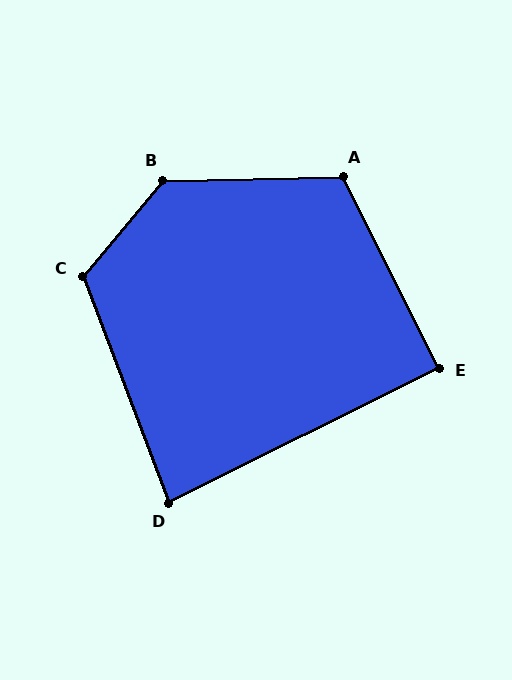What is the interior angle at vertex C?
Approximately 119 degrees (obtuse).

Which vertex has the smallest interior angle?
D, at approximately 84 degrees.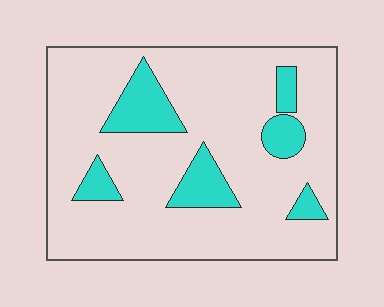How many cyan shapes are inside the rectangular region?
6.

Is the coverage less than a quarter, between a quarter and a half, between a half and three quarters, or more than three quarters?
Less than a quarter.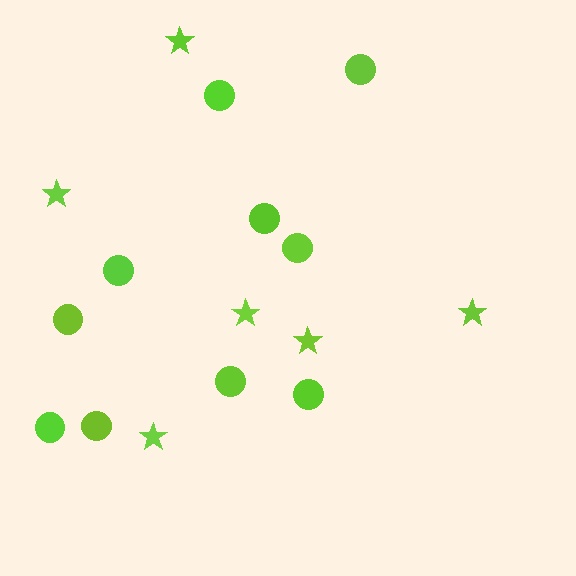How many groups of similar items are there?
There are 2 groups: one group of circles (10) and one group of stars (6).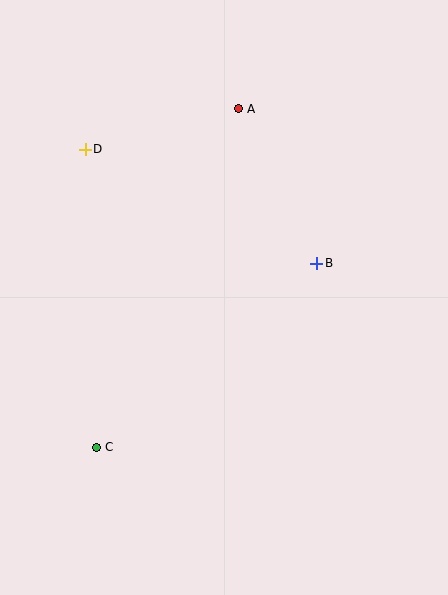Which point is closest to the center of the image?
Point B at (317, 263) is closest to the center.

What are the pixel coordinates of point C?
Point C is at (97, 447).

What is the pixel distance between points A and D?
The distance between A and D is 158 pixels.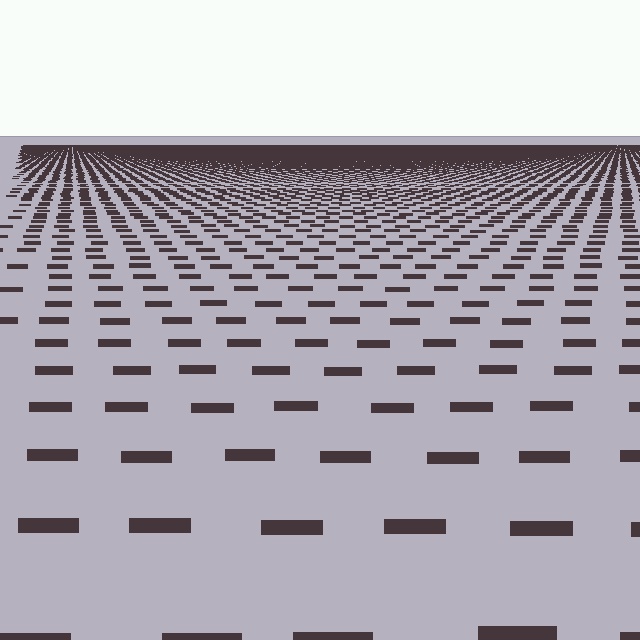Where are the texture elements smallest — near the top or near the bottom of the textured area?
Near the top.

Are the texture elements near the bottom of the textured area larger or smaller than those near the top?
Larger. Near the bottom, elements are closer to the viewer and appear at a bigger on-screen size.